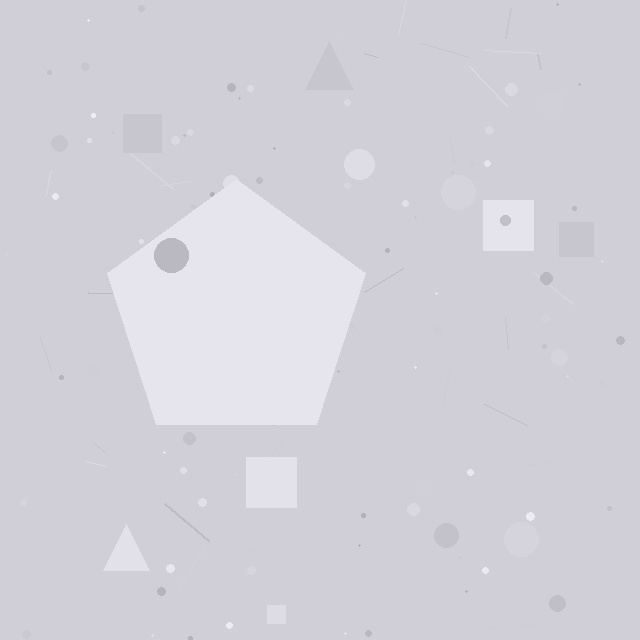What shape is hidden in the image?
A pentagon is hidden in the image.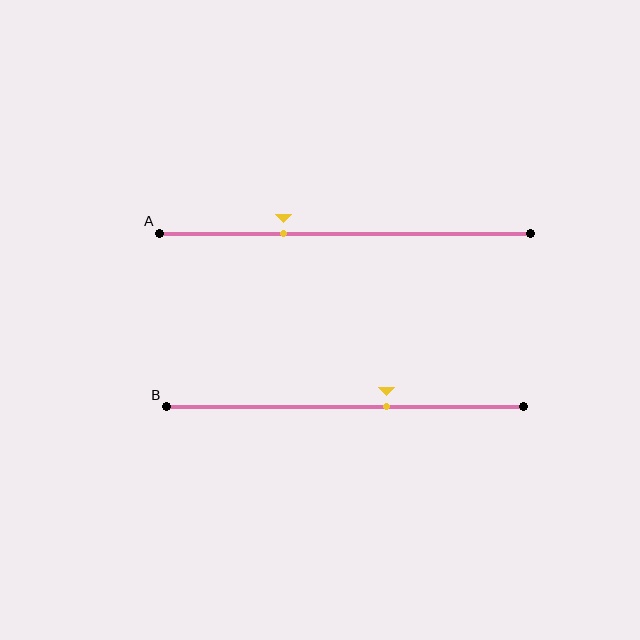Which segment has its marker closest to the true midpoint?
Segment B has its marker closest to the true midpoint.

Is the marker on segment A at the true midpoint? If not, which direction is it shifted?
No, the marker on segment A is shifted to the left by about 17% of the segment length.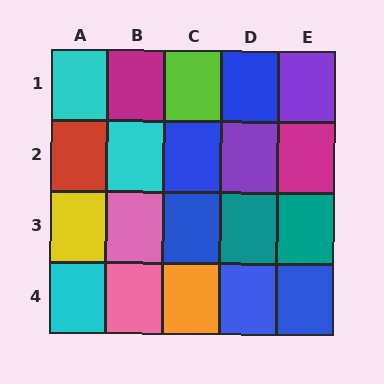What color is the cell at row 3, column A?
Yellow.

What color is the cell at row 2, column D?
Purple.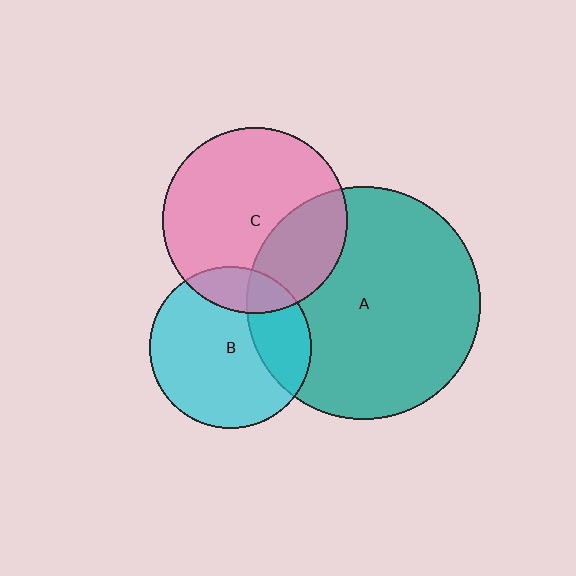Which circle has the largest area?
Circle A (teal).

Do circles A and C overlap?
Yes.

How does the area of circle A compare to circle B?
Approximately 2.1 times.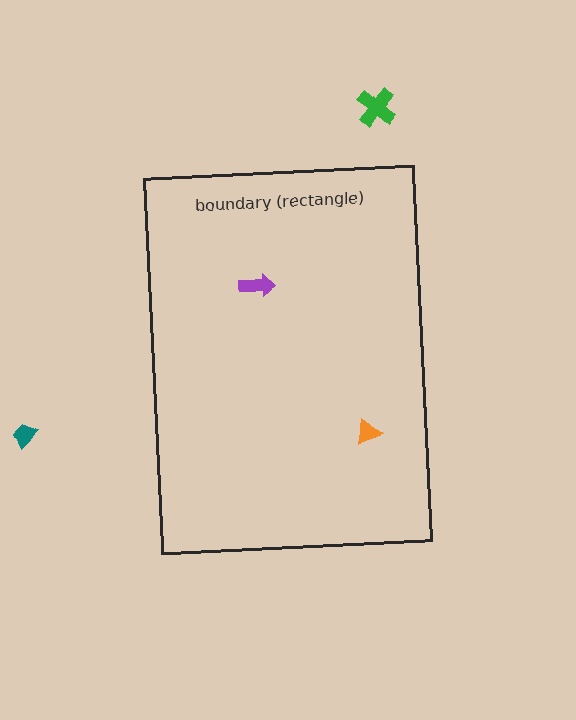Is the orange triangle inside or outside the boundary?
Inside.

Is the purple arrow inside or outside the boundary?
Inside.